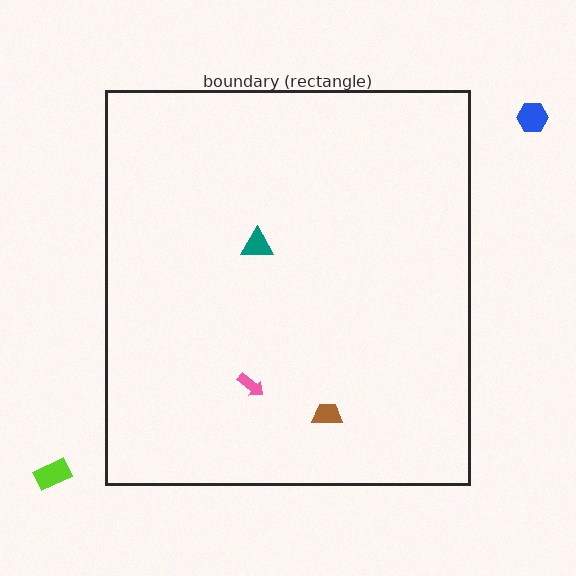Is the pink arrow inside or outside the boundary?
Inside.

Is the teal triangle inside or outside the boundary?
Inside.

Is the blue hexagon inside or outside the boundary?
Outside.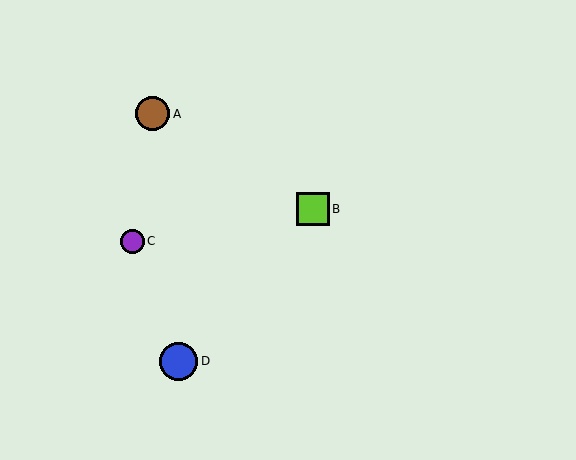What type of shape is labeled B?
Shape B is a lime square.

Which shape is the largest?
The blue circle (labeled D) is the largest.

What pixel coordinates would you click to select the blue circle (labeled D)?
Click at (178, 361) to select the blue circle D.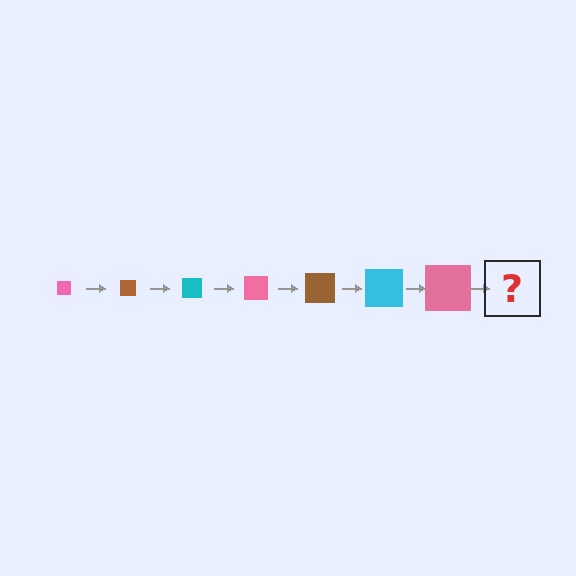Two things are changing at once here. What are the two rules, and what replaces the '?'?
The two rules are that the square grows larger each step and the color cycles through pink, brown, and cyan. The '?' should be a brown square, larger than the previous one.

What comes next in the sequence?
The next element should be a brown square, larger than the previous one.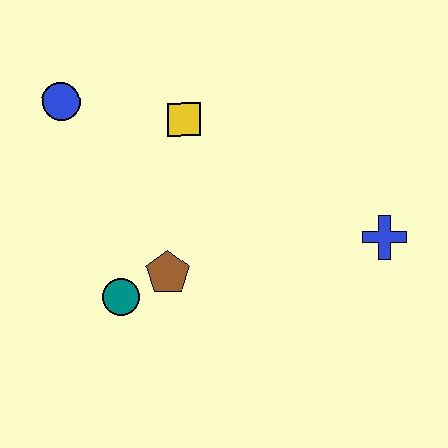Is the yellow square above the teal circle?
Yes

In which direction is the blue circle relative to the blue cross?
The blue circle is to the left of the blue cross.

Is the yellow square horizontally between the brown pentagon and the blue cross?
Yes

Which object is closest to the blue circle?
The yellow square is closest to the blue circle.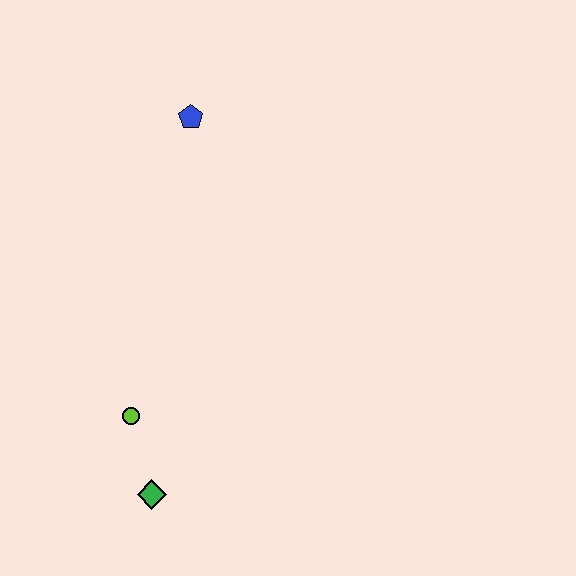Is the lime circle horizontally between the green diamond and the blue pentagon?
No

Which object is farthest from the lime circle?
The blue pentagon is farthest from the lime circle.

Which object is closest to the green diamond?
The lime circle is closest to the green diamond.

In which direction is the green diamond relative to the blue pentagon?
The green diamond is below the blue pentagon.